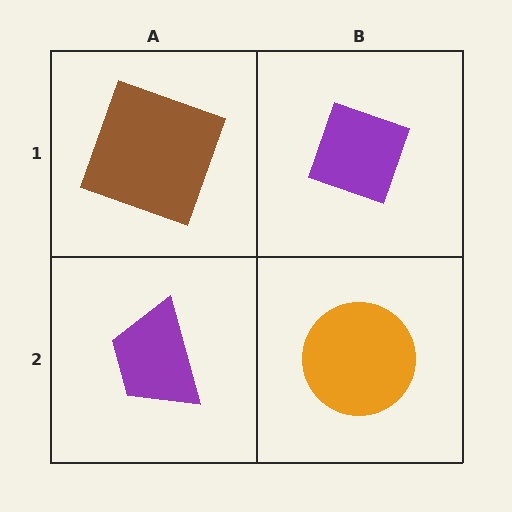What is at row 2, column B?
An orange circle.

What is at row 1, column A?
A brown square.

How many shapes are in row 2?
2 shapes.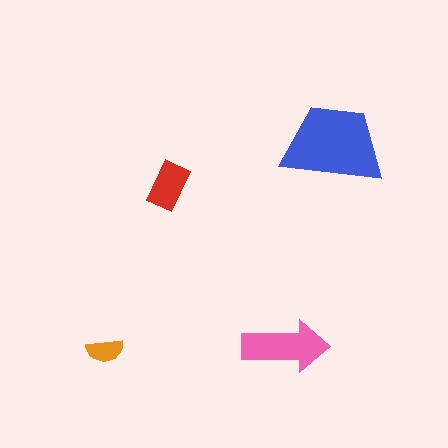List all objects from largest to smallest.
The blue trapezoid, the pink arrow, the red rectangle, the orange semicircle.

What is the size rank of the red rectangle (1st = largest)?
3rd.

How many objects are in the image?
There are 4 objects in the image.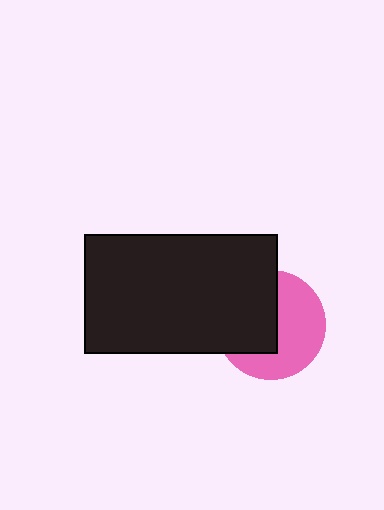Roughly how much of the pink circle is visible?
About half of it is visible (roughly 53%).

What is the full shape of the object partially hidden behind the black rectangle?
The partially hidden object is a pink circle.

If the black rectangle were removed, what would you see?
You would see the complete pink circle.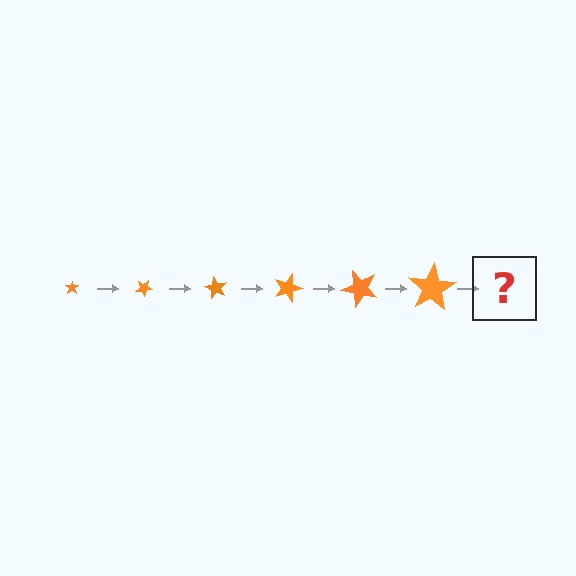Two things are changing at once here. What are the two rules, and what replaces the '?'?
The two rules are that the star grows larger each step and it rotates 30 degrees each step. The '?' should be a star, larger than the previous one and rotated 180 degrees from the start.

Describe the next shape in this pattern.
It should be a star, larger than the previous one and rotated 180 degrees from the start.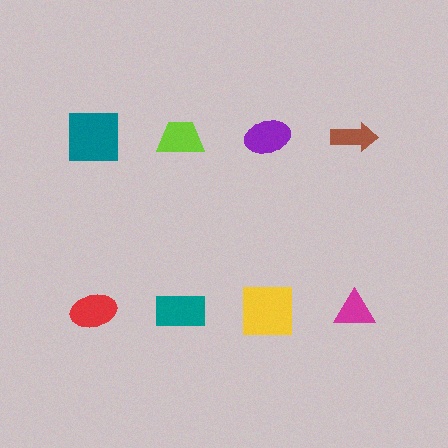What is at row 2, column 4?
A magenta triangle.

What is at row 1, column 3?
A purple ellipse.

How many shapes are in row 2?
4 shapes.